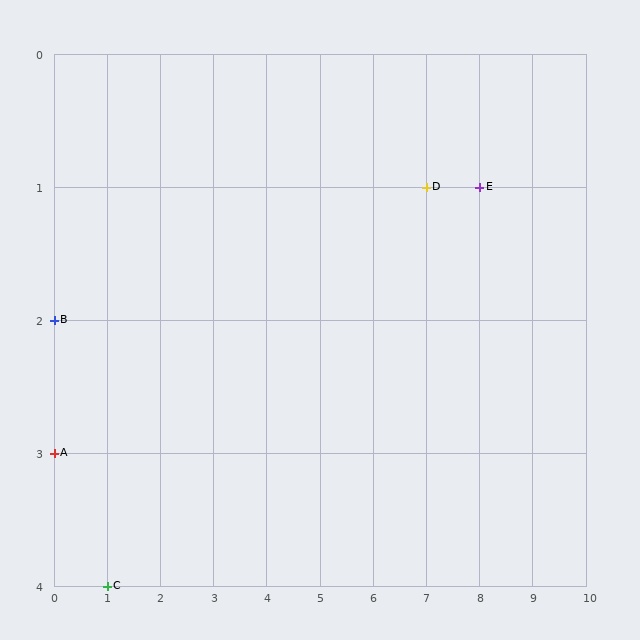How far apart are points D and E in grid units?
Points D and E are 1 column apart.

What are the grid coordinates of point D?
Point D is at grid coordinates (7, 1).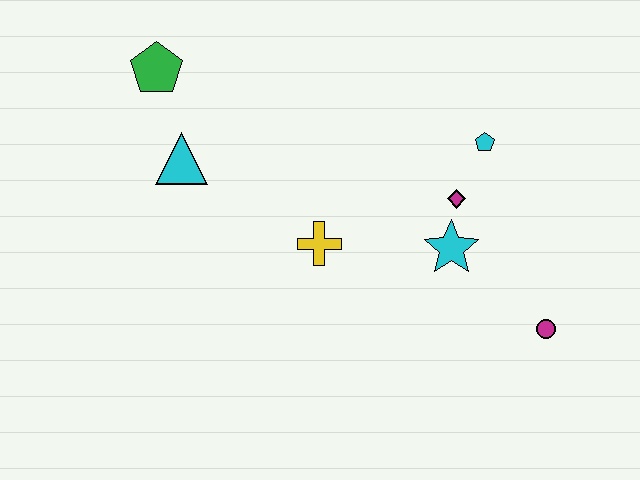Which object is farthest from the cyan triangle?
The magenta circle is farthest from the cyan triangle.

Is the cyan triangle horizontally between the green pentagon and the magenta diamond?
Yes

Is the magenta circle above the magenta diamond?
No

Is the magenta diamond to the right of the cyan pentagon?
No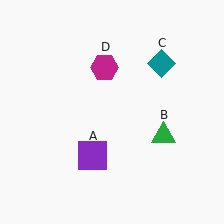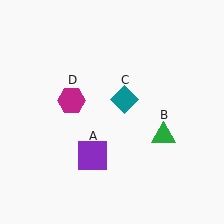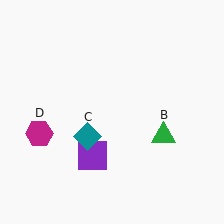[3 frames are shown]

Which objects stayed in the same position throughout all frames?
Purple square (object A) and green triangle (object B) remained stationary.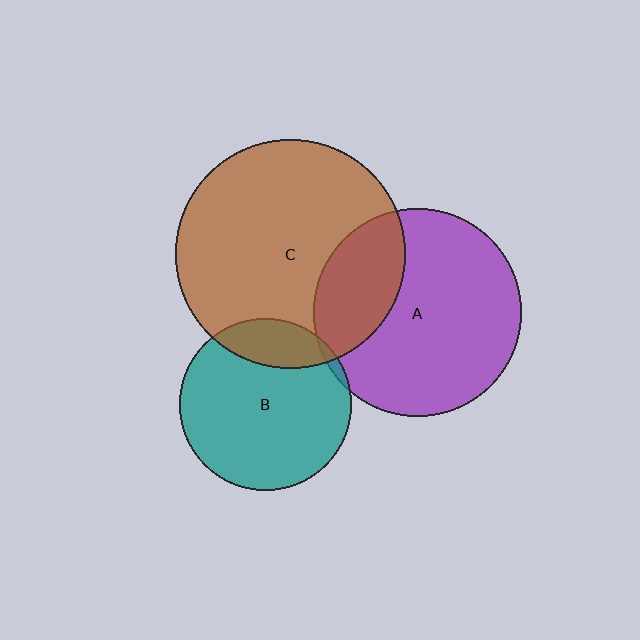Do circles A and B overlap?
Yes.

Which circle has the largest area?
Circle C (brown).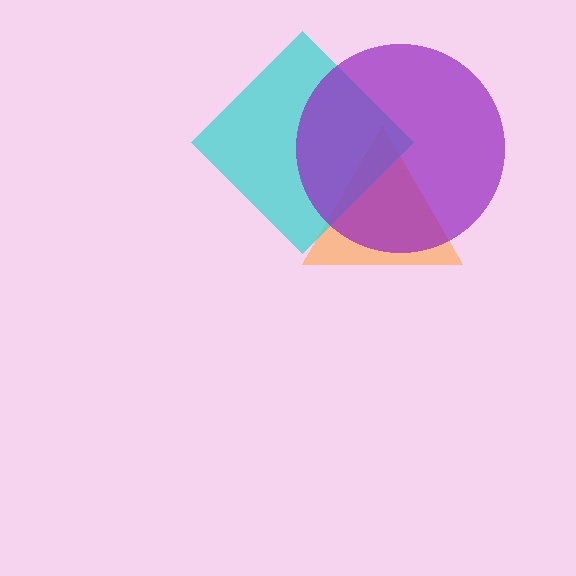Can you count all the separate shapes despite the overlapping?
Yes, there are 3 separate shapes.